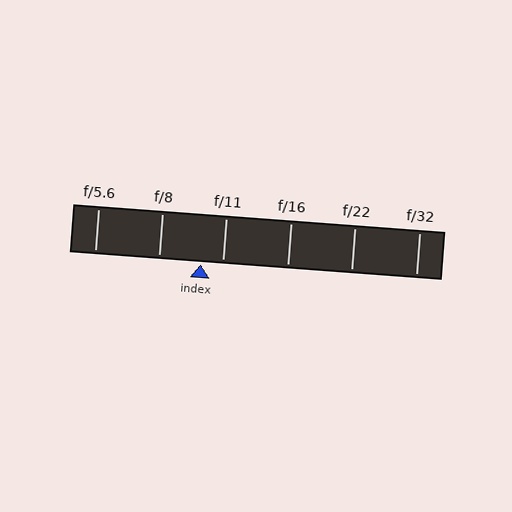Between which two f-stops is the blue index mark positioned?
The index mark is between f/8 and f/11.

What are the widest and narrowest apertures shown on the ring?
The widest aperture shown is f/5.6 and the narrowest is f/32.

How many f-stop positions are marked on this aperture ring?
There are 6 f-stop positions marked.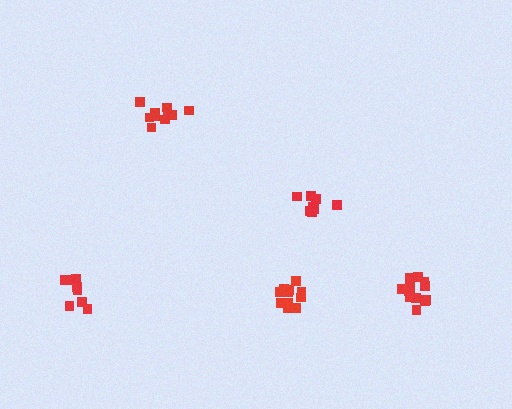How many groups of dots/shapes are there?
There are 5 groups.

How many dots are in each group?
Group 1: 8 dots, Group 2: 8 dots, Group 3: 10 dots, Group 4: 12 dots, Group 5: 13 dots (51 total).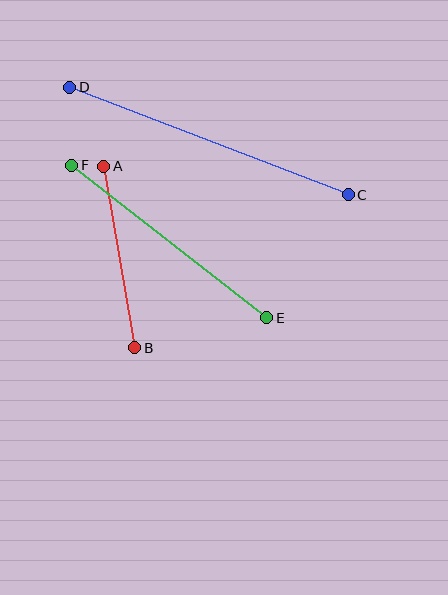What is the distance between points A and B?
The distance is approximately 184 pixels.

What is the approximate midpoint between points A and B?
The midpoint is at approximately (119, 257) pixels.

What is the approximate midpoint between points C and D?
The midpoint is at approximately (209, 141) pixels.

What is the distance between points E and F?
The distance is approximately 247 pixels.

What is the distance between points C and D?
The distance is approximately 299 pixels.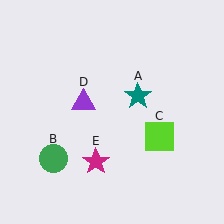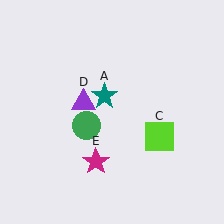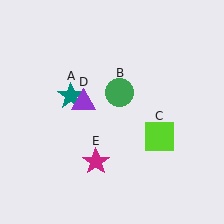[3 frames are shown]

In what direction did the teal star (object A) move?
The teal star (object A) moved left.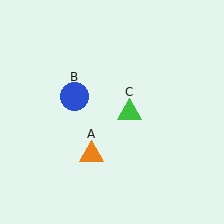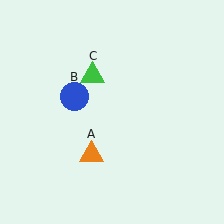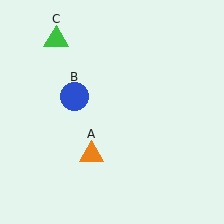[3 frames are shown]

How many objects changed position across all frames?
1 object changed position: green triangle (object C).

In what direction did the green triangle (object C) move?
The green triangle (object C) moved up and to the left.